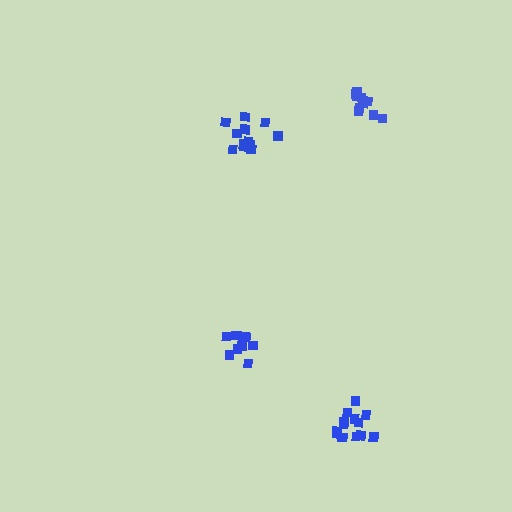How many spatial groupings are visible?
There are 4 spatial groupings.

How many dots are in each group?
Group 1: 10 dots, Group 2: 11 dots, Group 3: 13 dots, Group 4: 13 dots (47 total).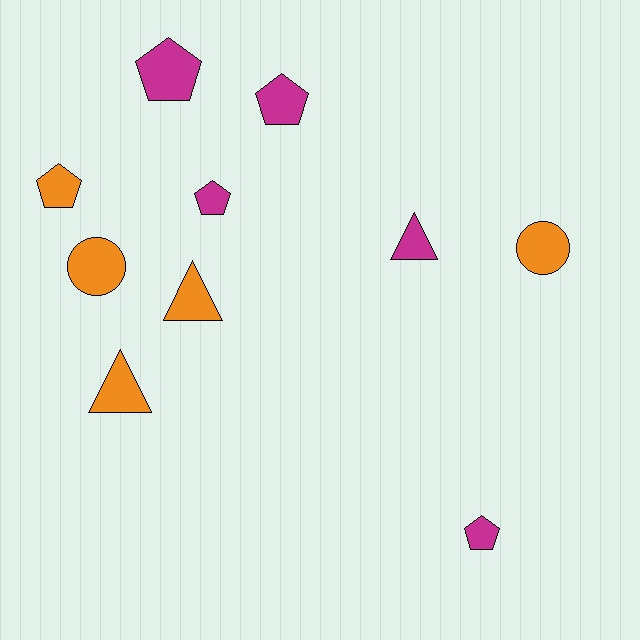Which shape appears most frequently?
Pentagon, with 5 objects.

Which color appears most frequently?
Magenta, with 5 objects.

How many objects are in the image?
There are 10 objects.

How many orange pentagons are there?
There is 1 orange pentagon.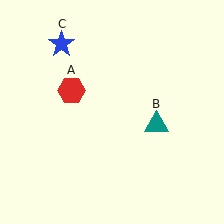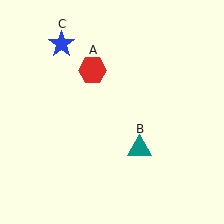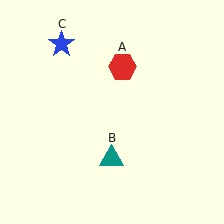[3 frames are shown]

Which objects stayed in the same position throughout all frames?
Blue star (object C) remained stationary.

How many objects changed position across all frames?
2 objects changed position: red hexagon (object A), teal triangle (object B).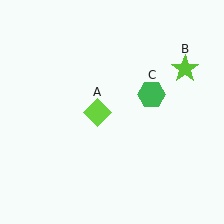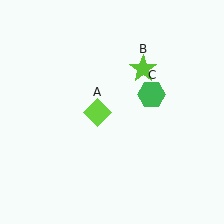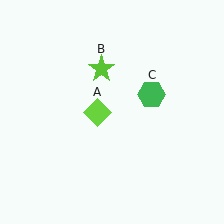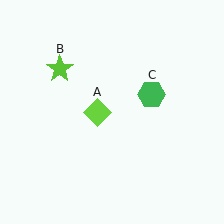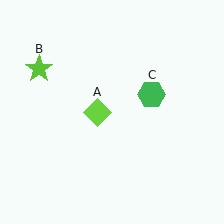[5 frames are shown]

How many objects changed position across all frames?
1 object changed position: lime star (object B).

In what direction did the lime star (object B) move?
The lime star (object B) moved left.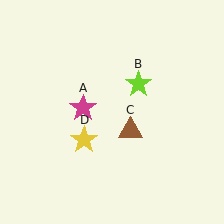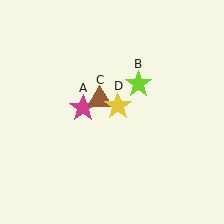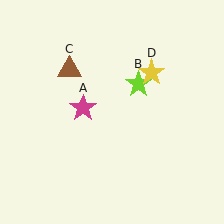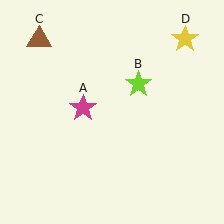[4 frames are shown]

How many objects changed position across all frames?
2 objects changed position: brown triangle (object C), yellow star (object D).